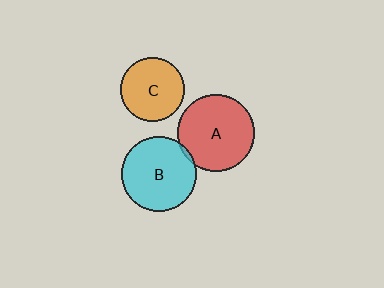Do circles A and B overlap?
Yes.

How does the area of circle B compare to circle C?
Approximately 1.4 times.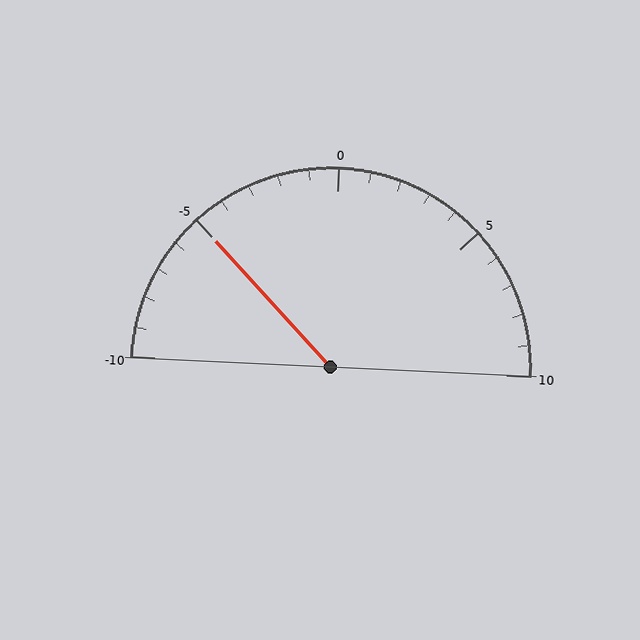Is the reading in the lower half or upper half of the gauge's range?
The reading is in the lower half of the range (-10 to 10).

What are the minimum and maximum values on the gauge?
The gauge ranges from -10 to 10.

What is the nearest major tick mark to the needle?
The nearest major tick mark is -5.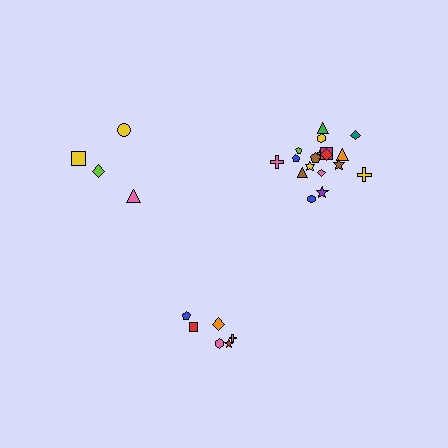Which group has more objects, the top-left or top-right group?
The top-right group.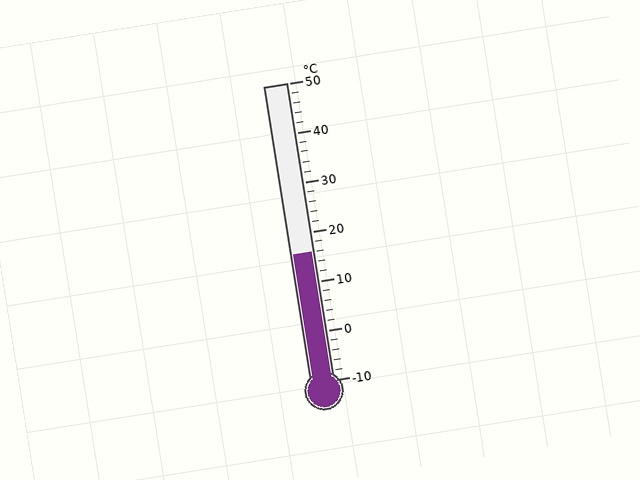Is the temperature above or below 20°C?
The temperature is below 20°C.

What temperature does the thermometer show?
The thermometer shows approximately 16°C.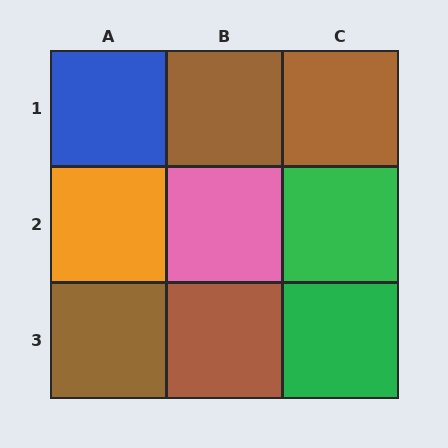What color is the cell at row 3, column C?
Green.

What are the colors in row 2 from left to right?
Orange, pink, green.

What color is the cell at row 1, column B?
Brown.